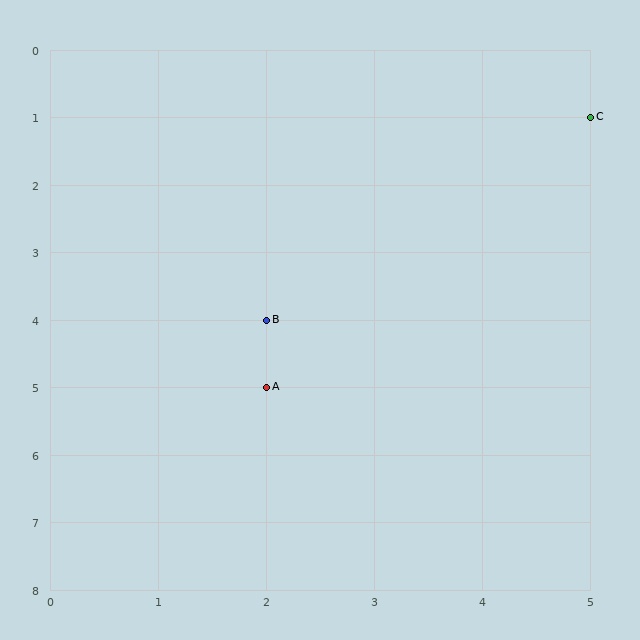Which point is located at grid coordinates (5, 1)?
Point C is at (5, 1).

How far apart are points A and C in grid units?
Points A and C are 3 columns and 4 rows apart (about 5.0 grid units diagonally).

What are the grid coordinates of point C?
Point C is at grid coordinates (5, 1).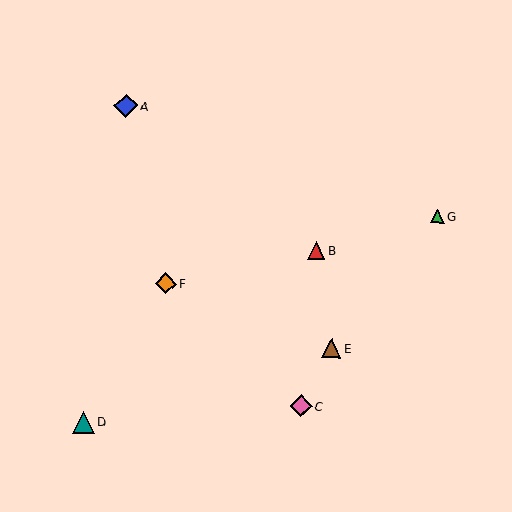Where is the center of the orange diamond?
The center of the orange diamond is at (166, 284).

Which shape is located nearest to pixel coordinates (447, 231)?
The green triangle (labeled G) at (438, 217) is nearest to that location.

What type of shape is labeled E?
Shape E is a brown triangle.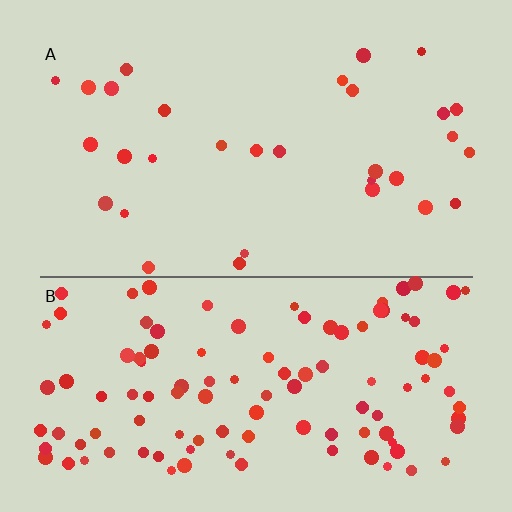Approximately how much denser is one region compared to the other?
Approximately 3.6× — region B over region A.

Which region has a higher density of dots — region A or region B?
B (the bottom).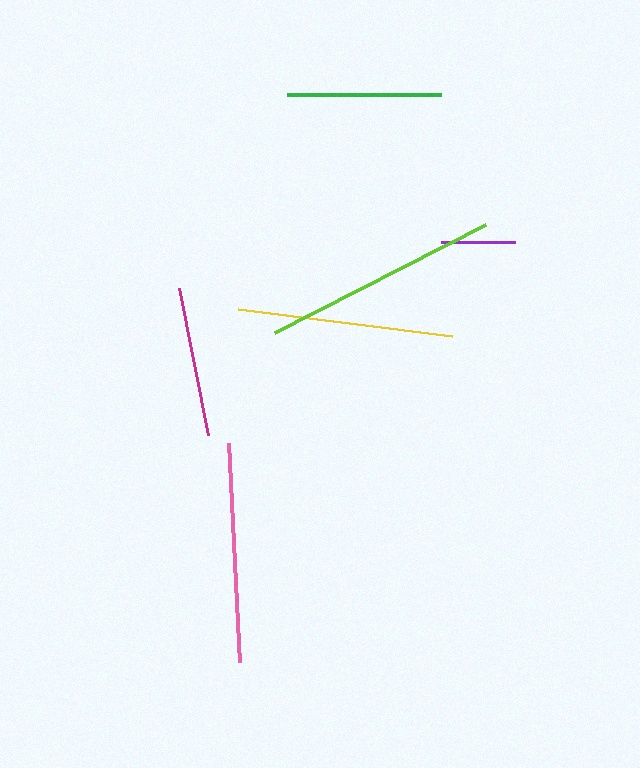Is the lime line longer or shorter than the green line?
The lime line is longer than the green line.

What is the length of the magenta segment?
The magenta segment is approximately 151 pixels long.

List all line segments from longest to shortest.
From longest to shortest: lime, pink, yellow, green, magenta, purple.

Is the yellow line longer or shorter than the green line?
The yellow line is longer than the green line.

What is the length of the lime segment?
The lime segment is approximately 237 pixels long.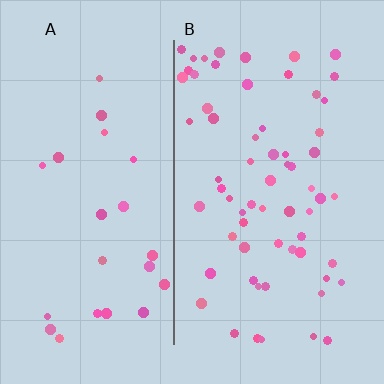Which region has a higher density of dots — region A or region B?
B (the right).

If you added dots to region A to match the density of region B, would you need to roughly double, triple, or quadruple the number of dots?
Approximately triple.